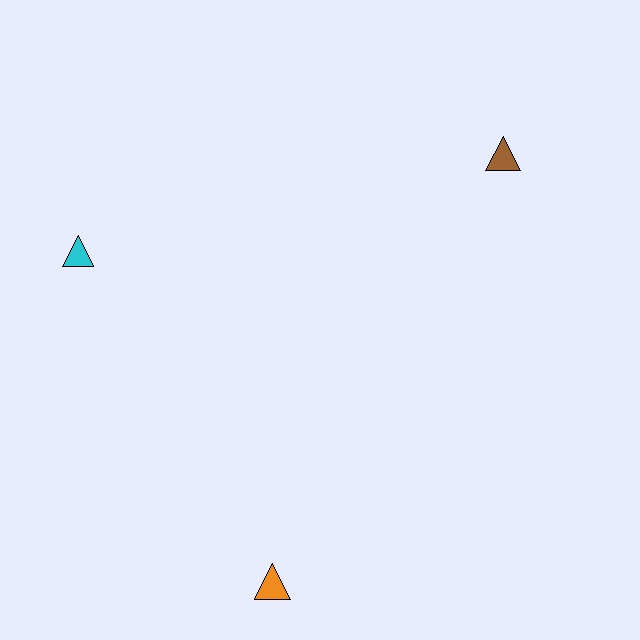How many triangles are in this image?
There are 3 triangles.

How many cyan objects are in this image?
There is 1 cyan object.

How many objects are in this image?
There are 3 objects.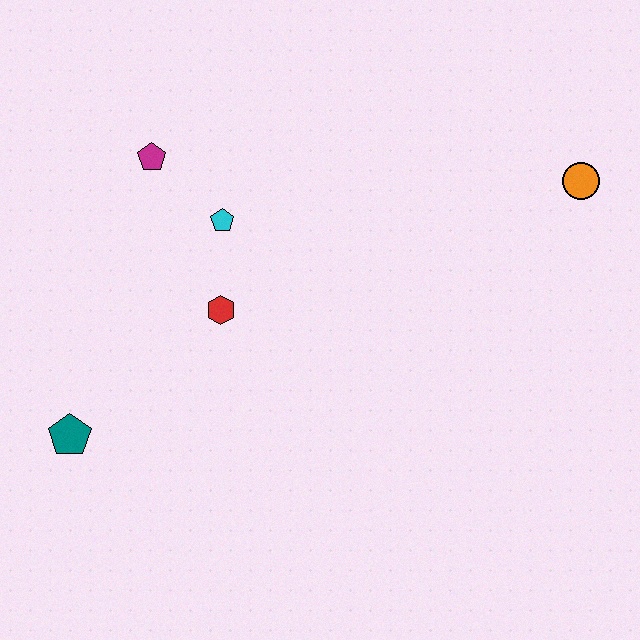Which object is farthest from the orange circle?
The teal pentagon is farthest from the orange circle.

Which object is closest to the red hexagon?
The cyan pentagon is closest to the red hexagon.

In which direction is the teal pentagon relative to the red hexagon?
The teal pentagon is to the left of the red hexagon.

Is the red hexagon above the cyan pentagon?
No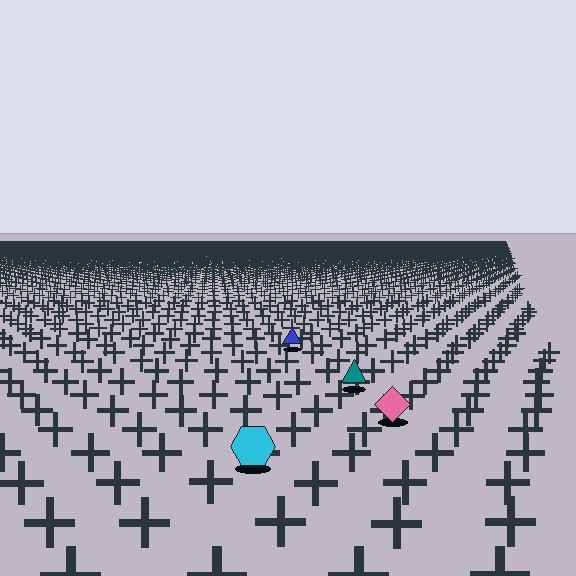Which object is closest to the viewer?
The cyan hexagon is closest. The texture marks near it are larger and more spread out.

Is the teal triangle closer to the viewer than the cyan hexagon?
No. The cyan hexagon is closer — you can tell from the texture gradient: the ground texture is coarser near it.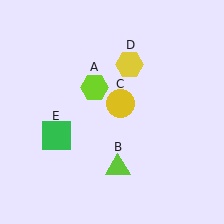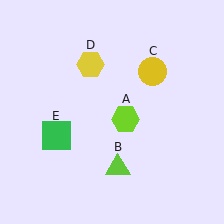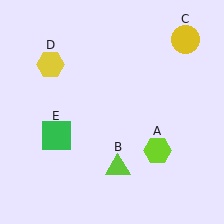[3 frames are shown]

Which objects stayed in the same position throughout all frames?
Lime triangle (object B) and green square (object E) remained stationary.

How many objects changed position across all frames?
3 objects changed position: lime hexagon (object A), yellow circle (object C), yellow hexagon (object D).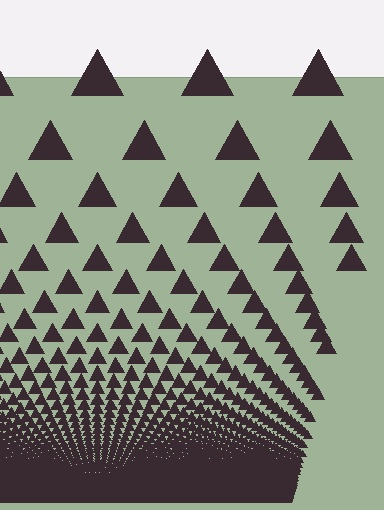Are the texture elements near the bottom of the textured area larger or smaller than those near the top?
Smaller. The gradient is inverted — elements near the bottom are smaller and denser.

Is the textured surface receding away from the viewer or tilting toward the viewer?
The surface appears to tilt toward the viewer. Texture elements get larger and sparser toward the top.